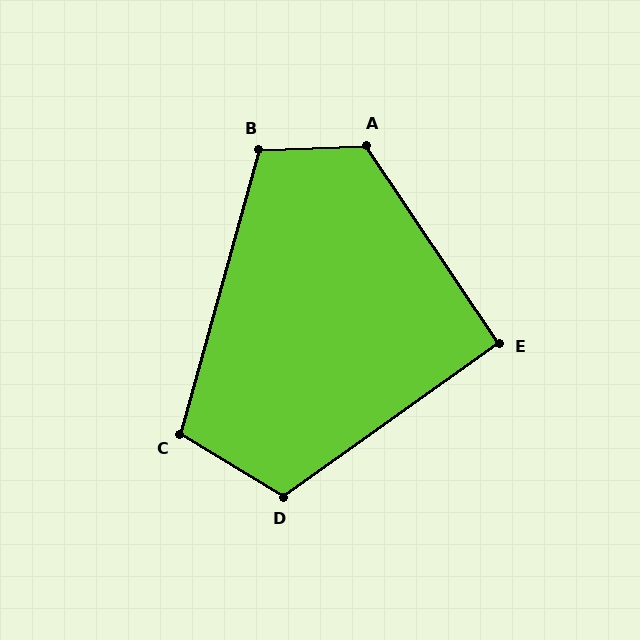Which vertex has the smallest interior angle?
E, at approximately 92 degrees.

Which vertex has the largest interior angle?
A, at approximately 121 degrees.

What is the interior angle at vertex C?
Approximately 106 degrees (obtuse).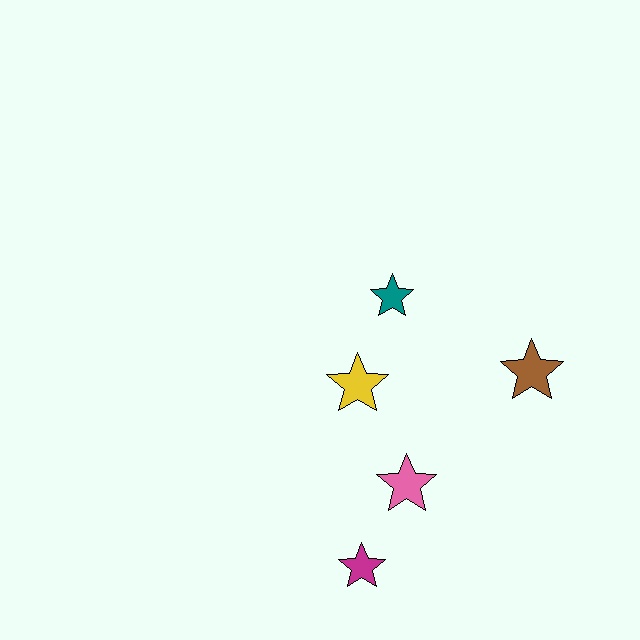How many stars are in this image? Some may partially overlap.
There are 5 stars.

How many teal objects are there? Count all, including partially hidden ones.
There is 1 teal object.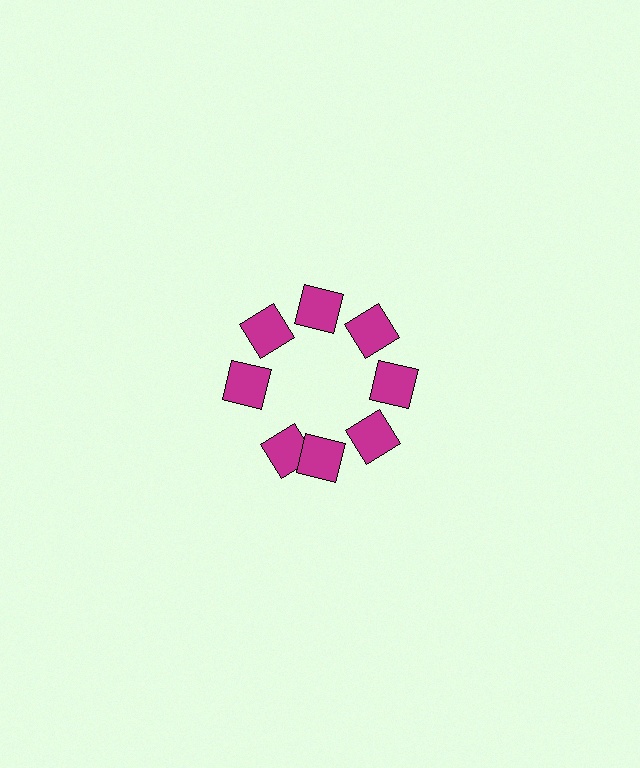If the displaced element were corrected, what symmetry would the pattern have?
It would have 8-fold rotational symmetry — the pattern would map onto itself every 45 degrees.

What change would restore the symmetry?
The symmetry would be restored by rotating it back into even spacing with its neighbors so that all 8 squares sit at equal angles and equal distance from the center.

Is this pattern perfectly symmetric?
No. The 8 magenta squares are arranged in a ring, but one element near the 8 o'clock position is rotated out of alignment along the ring, breaking the 8-fold rotational symmetry.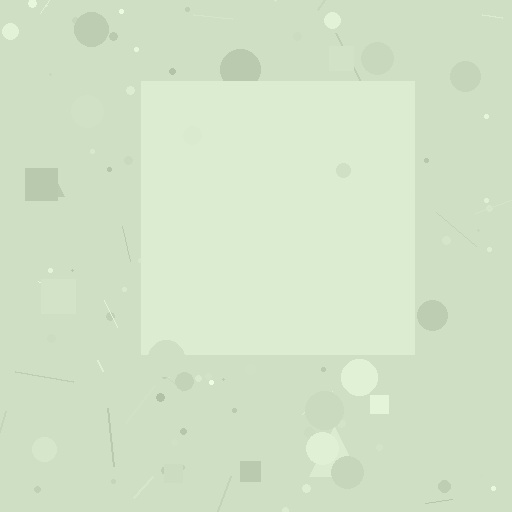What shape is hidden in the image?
A square is hidden in the image.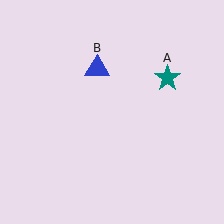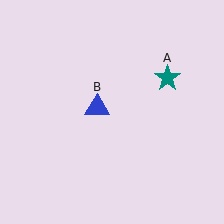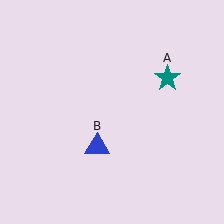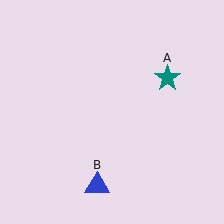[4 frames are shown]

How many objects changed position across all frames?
1 object changed position: blue triangle (object B).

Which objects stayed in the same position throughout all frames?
Teal star (object A) remained stationary.